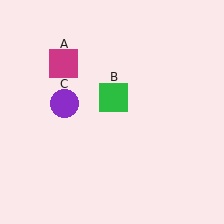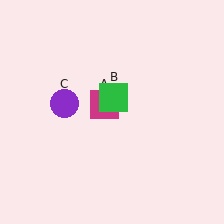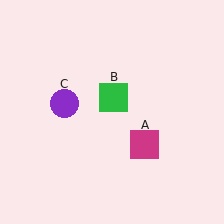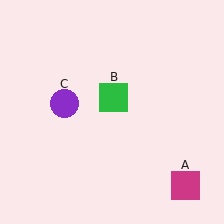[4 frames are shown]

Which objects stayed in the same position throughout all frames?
Green square (object B) and purple circle (object C) remained stationary.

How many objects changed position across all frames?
1 object changed position: magenta square (object A).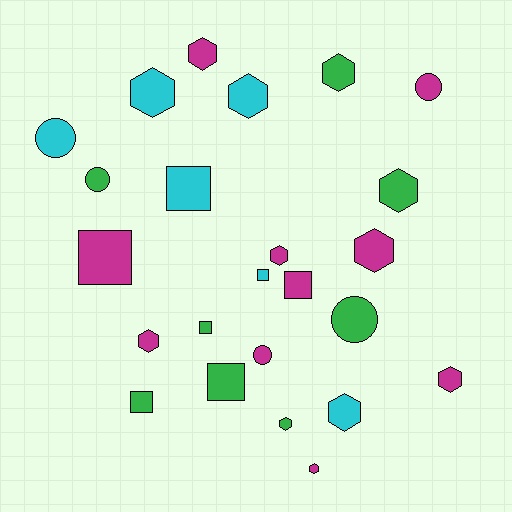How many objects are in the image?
There are 24 objects.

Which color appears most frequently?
Magenta, with 10 objects.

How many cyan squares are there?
There are 2 cyan squares.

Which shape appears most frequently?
Hexagon, with 12 objects.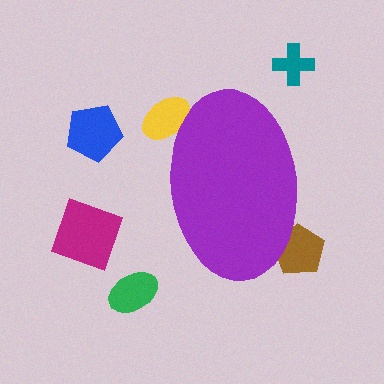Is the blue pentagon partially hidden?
No, the blue pentagon is fully visible.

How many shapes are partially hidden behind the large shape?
2 shapes are partially hidden.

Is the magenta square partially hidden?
No, the magenta square is fully visible.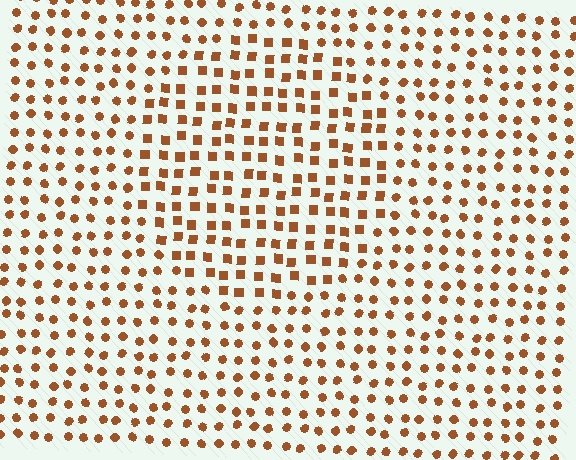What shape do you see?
I see a circle.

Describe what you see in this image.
The image is filled with small brown elements arranged in a uniform grid. A circle-shaped region contains squares, while the surrounding area contains circles. The boundary is defined purely by the change in element shape.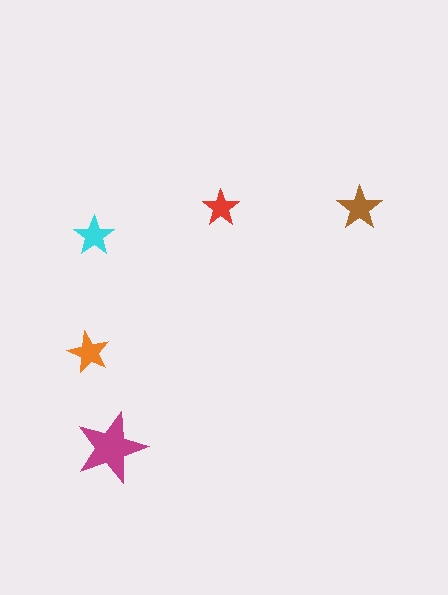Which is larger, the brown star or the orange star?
The brown one.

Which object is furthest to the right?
The brown star is rightmost.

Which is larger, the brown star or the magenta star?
The magenta one.